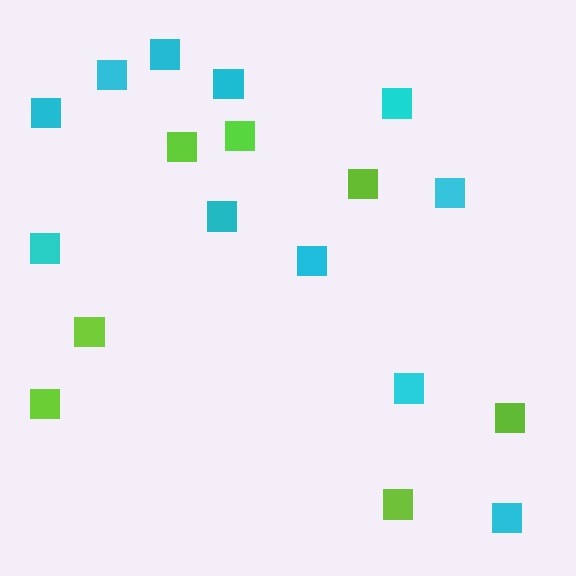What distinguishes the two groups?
There are 2 groups: one group of lime squares (7) and one group of cyan squares (11).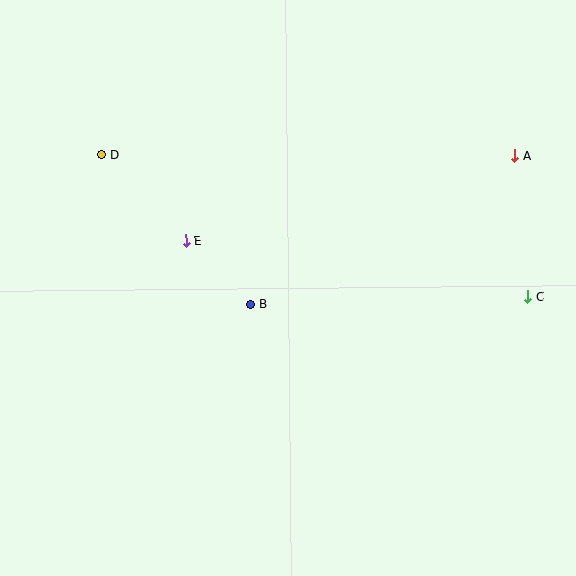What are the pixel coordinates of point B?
Point B is at (251, 305).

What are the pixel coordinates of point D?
Point D is at (102, 154).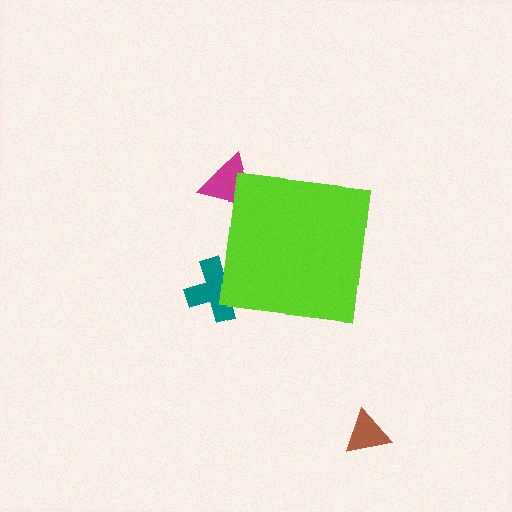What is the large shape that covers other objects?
A lime square.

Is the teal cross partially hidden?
Yes, the teal cross is partially hidden behind the lime square.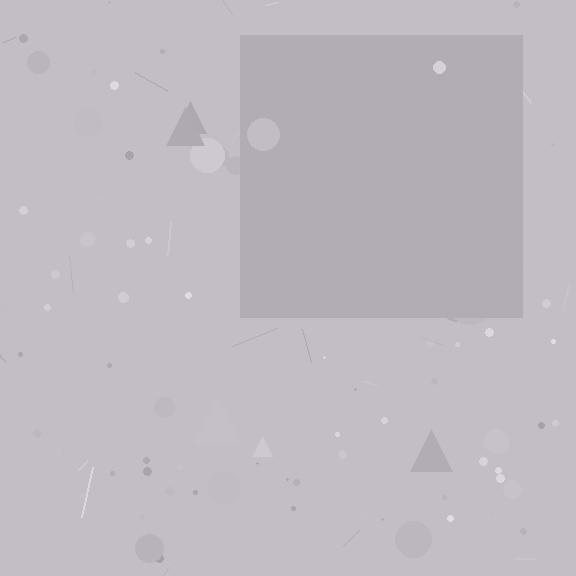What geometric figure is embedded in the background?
A square is embedded in the background.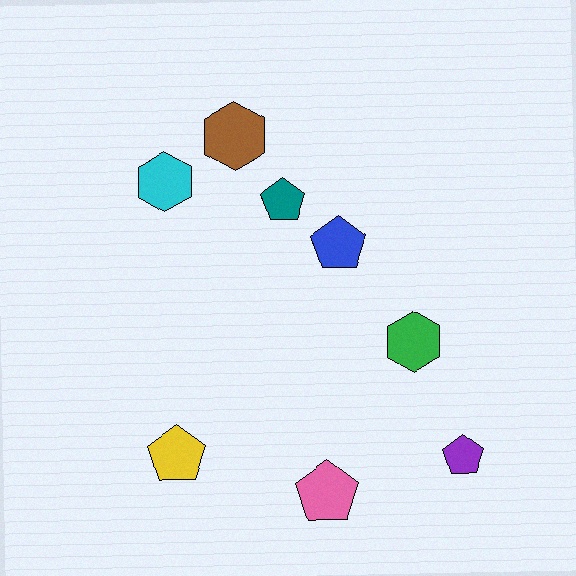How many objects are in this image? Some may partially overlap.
There are 8 objects.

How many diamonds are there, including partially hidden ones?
There are no diamonds.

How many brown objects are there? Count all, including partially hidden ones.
There is 1 brown object.